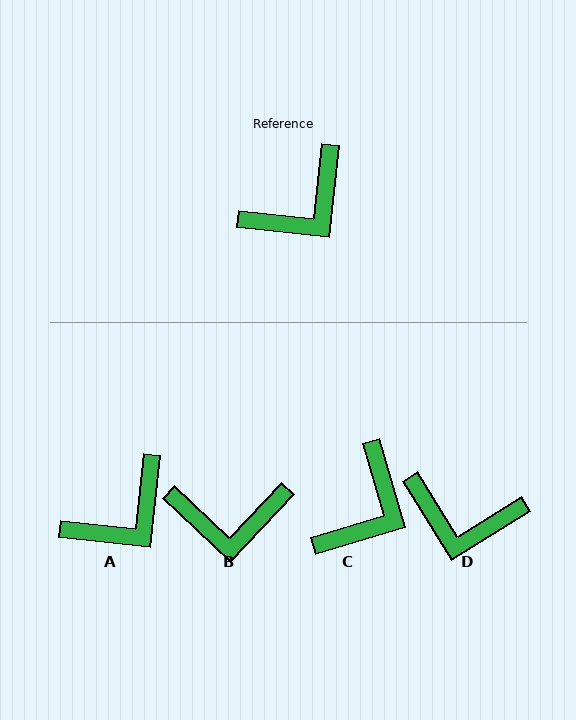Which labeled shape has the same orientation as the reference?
A.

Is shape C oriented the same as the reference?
No, it is off by about 22 degrees.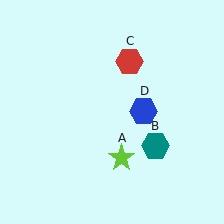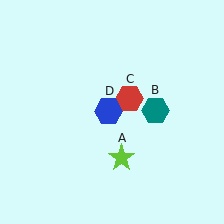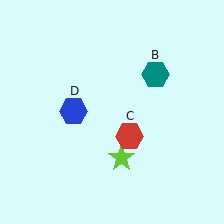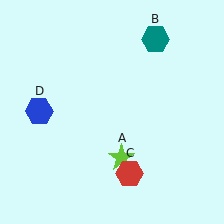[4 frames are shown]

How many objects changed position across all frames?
3 objects changed position: teal hexagon (object B), red hexagon (object C), blue hexagon (object D).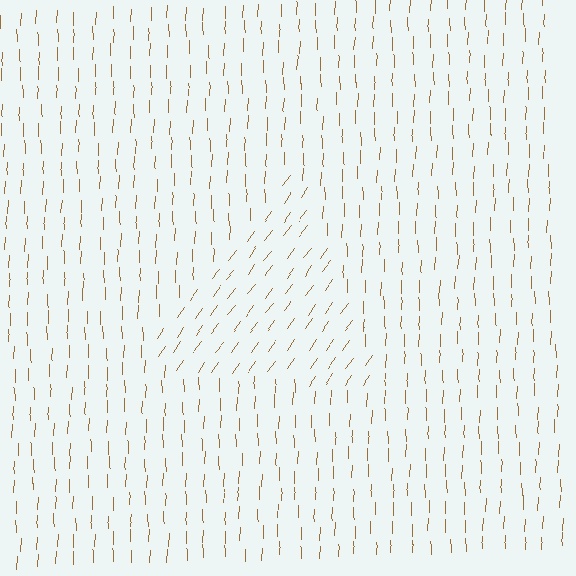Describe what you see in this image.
The image is filled with small brown line segments. A triangle region in the image has lines oriented differently from the surrounding lines, creating a visible texture boundary.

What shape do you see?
I see a triangle.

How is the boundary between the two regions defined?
The boundary is defined purely by a change in line orientation (approximately 33 degrees difference). All lines are the same color and thickness.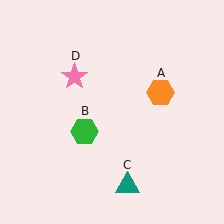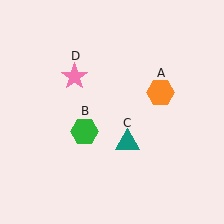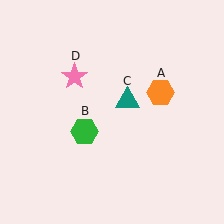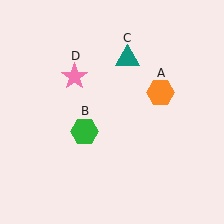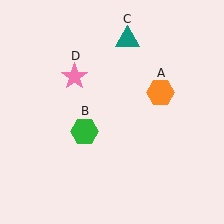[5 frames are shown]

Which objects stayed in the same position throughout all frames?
Orange hexagon (object A) and green hexagon (object B) and pink star (object D) remained stationary.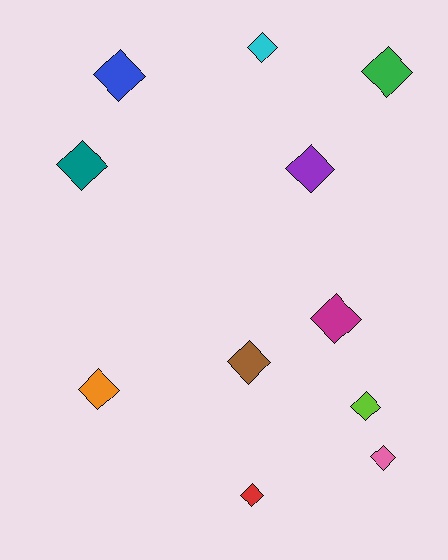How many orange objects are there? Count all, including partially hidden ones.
There is 1 orange object.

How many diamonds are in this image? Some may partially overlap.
There are 11 diamonds.